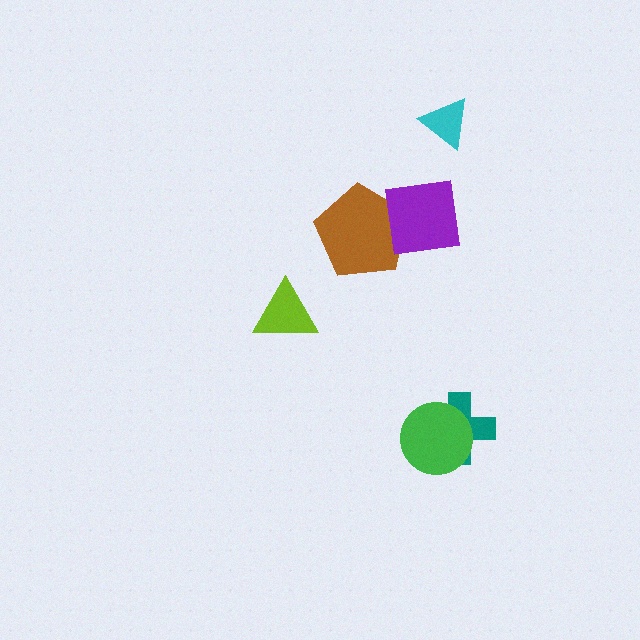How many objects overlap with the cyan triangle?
0 objects overlap with the cyan triangle.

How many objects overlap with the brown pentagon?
1 object overlaps with the brown pentagon.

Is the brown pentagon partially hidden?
Yes, it is partially covered by another shape.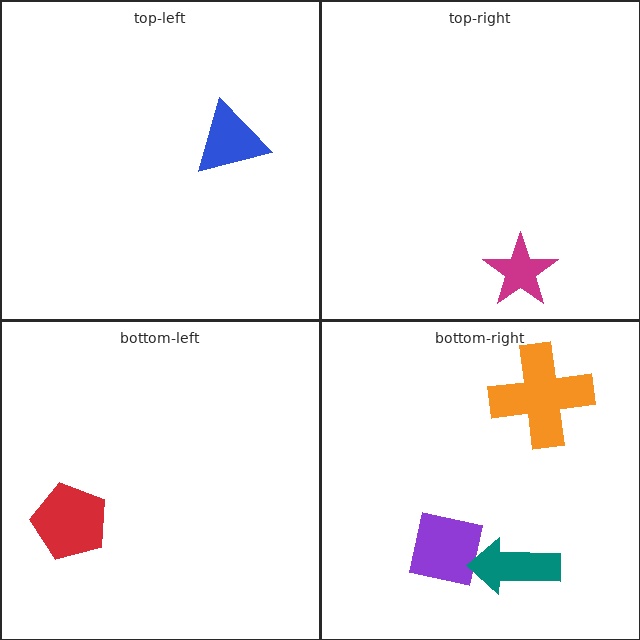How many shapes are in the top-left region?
1.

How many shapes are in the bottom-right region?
3.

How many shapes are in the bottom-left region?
1.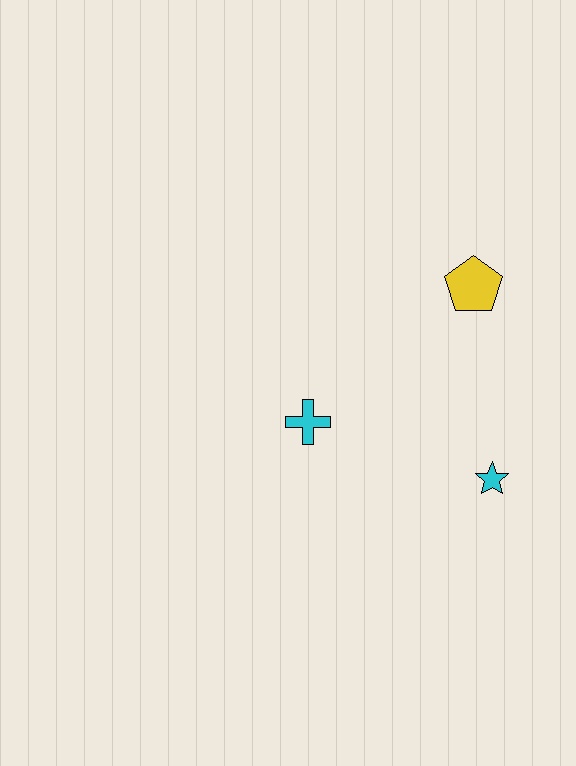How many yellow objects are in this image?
There is 1 yellow object.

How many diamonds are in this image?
There are no diamonds.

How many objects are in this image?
There are 3 objects.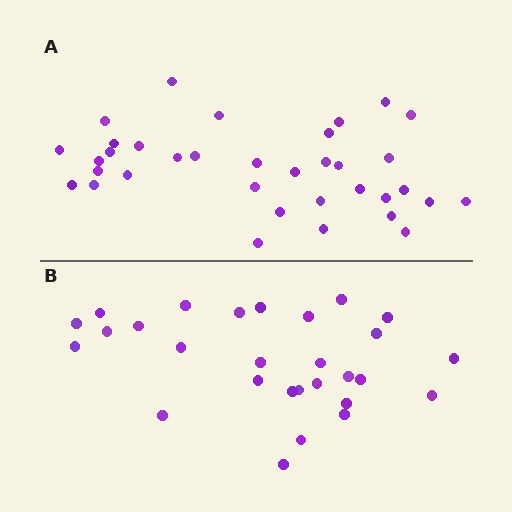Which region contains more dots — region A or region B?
Region A (the top region) has more dots.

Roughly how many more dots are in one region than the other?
Region A has roughly 8 or so more dots than region B.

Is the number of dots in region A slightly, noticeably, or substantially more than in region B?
Region A has noticeably more, but not dramatically so. The ratio is roughly 1.2 to 1.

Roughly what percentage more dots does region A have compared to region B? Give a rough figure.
About 25% more.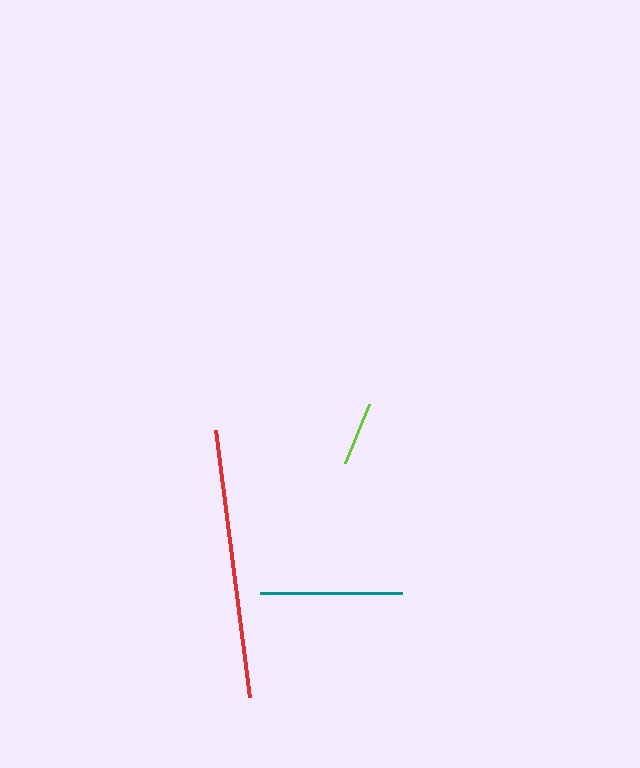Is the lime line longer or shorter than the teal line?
The teal line is longer than the lime line.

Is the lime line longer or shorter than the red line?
The red line is longer than the lime line.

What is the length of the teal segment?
The teal segment is approximately 142 pixels long.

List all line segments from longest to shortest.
From longest to shortest: red, teal, lime.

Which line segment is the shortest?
The lime line is the shortest at approximately 64 pixels.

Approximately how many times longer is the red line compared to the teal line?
The red line is approximately 1.9 times the length of the teal line.